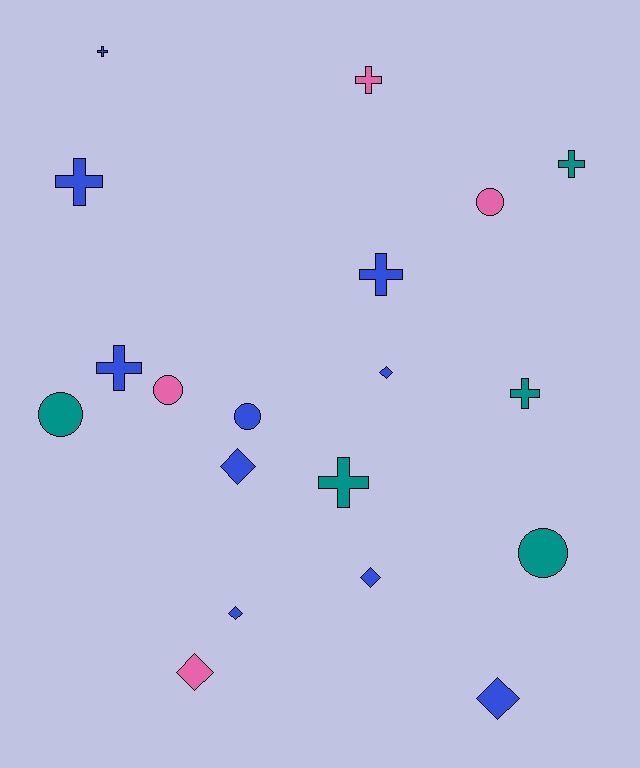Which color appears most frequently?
Blue, with 10 objects.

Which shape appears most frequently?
Cross, with 8 objects.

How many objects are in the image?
There are 19 objects.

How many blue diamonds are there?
There are 5 blue diamonds.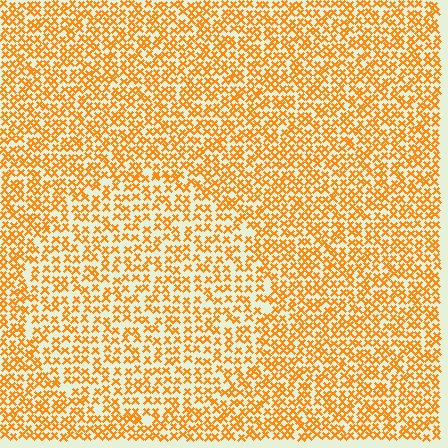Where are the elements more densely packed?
The elements are more densely packed outside the circle boundary.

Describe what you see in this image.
The image contains small orange elements arranged at two different densities. A circle-shaped region is visible where the elements are less densely packed than the surrounding area.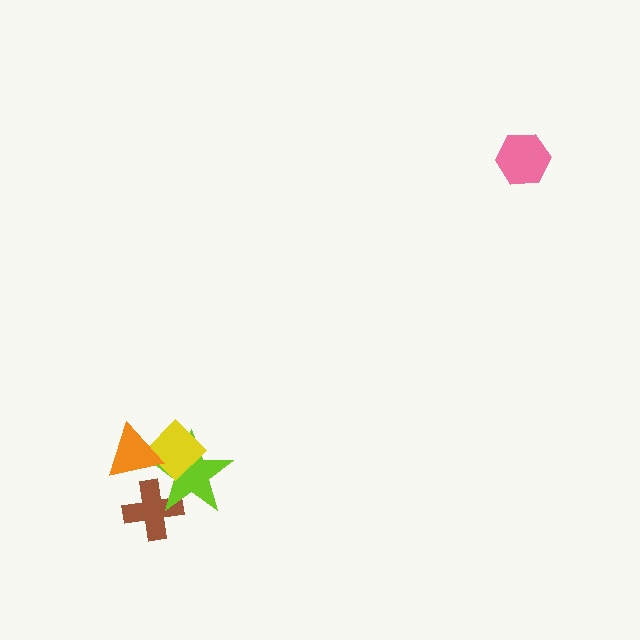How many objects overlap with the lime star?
3 objects overlap with the lime star.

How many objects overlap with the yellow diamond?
2 objects overlap with the yellow diamond.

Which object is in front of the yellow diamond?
The orange triangle is in front of the yellow diamond.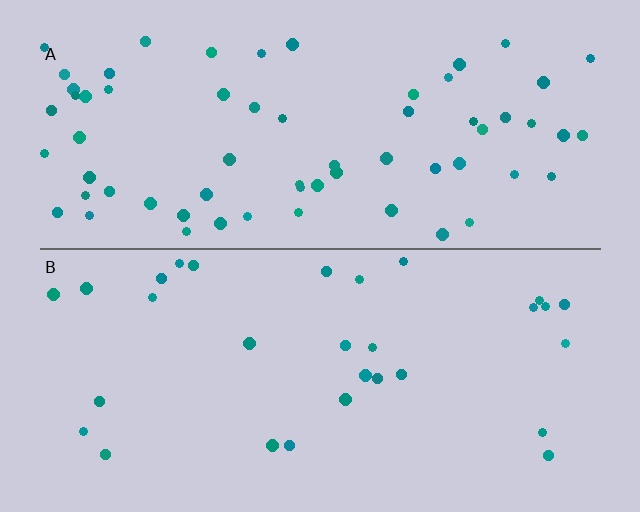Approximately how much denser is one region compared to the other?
Approximately 2.1× — region A over region B.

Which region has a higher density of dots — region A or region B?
A (the top).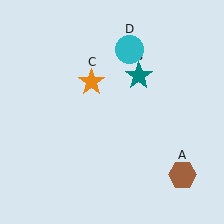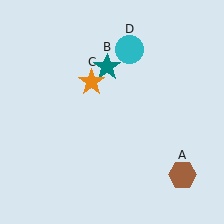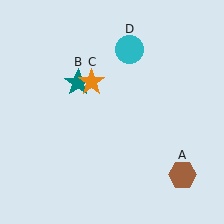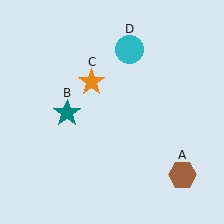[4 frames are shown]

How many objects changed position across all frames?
1 object changed position: teal star (object B).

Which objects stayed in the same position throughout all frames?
Brown hexagon (object A) and orange star (object C) and cyan circle (object D) remained stationary.